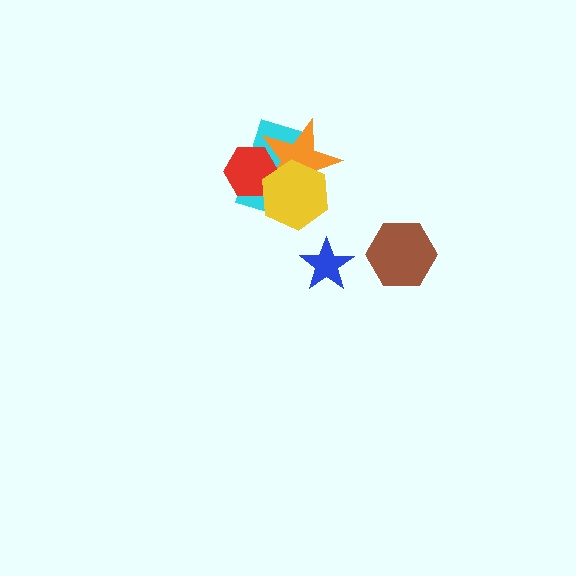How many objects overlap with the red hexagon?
3 objects overlap with the red hexagon.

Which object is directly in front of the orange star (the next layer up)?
The red hexagon is directly in front of the orange star.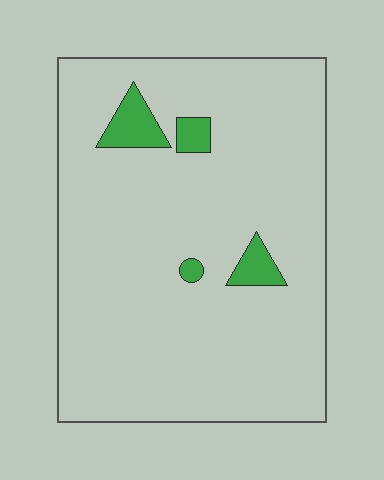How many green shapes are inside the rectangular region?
4.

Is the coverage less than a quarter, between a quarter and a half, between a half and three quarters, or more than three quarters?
Less than a quarter.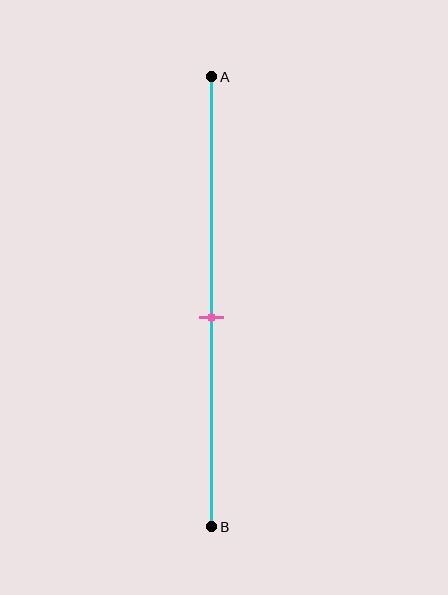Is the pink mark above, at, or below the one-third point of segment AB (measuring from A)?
The pink mark is below the one-third point of segment AB.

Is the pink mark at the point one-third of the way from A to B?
No, the mark is at about 55% from A, not at the 33% one-third point.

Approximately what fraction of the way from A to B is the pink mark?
The pink mark is approximately 55% of the way from A to B.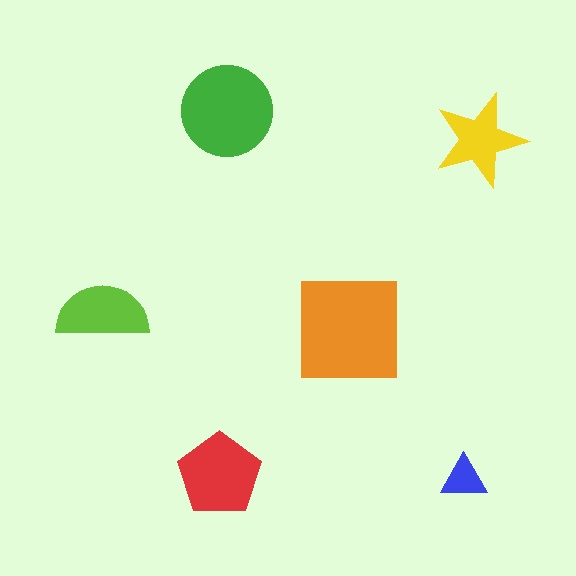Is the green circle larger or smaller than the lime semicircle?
Larger.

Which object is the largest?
The orange square.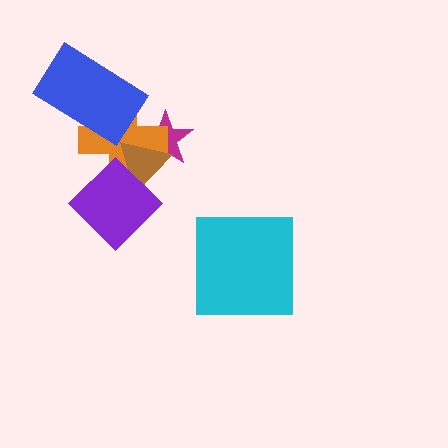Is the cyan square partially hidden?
No, no other shape covers it.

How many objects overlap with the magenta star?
2 objects overlap with the magenta star.